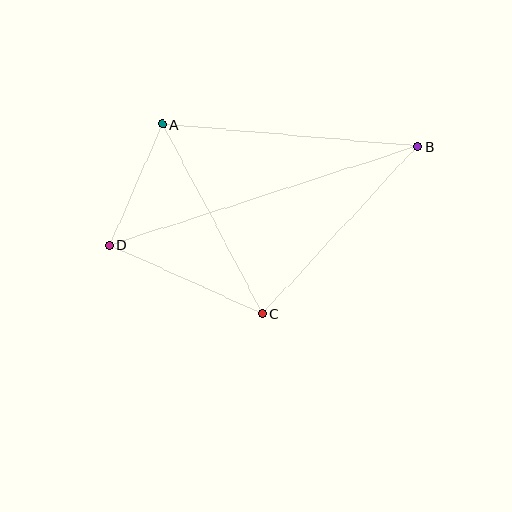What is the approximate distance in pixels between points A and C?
The distance between A and C is approximately 214 pixels.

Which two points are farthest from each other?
Points B and D are farthest from each other.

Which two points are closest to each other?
Points A and D are closest to each other.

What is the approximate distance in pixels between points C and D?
The distance between C and D is approximately 168 pixels.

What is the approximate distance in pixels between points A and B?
The distance between A and B is approximately 256 pixels.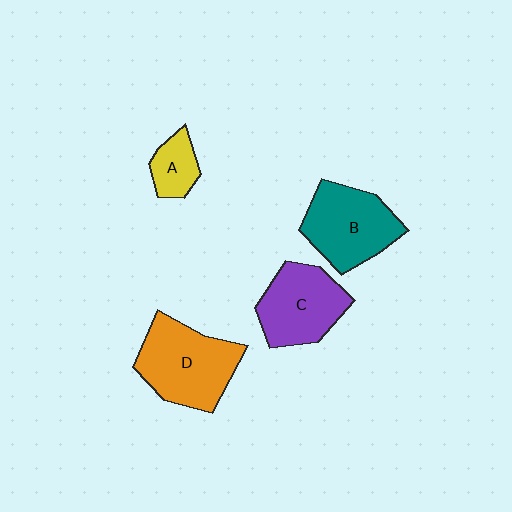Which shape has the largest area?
Shape D (orange).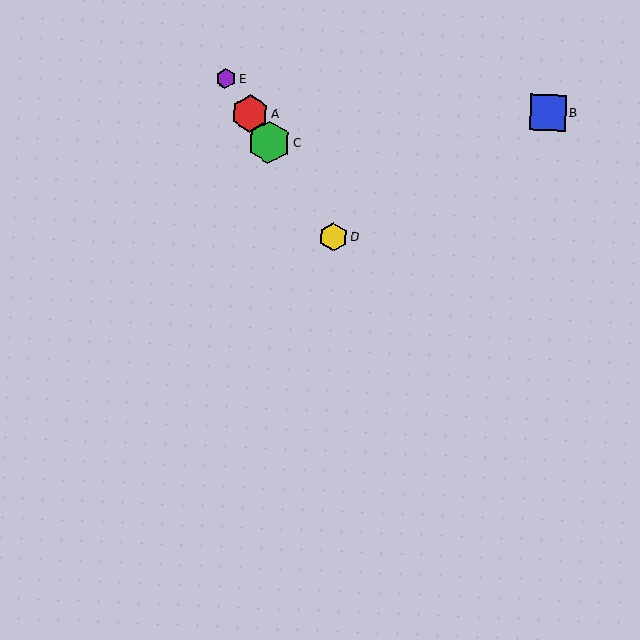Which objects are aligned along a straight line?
Objects A, C, D, E are aligned along a straight line.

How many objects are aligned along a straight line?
4 objects (A, C, D, E) are aligned along a straight line.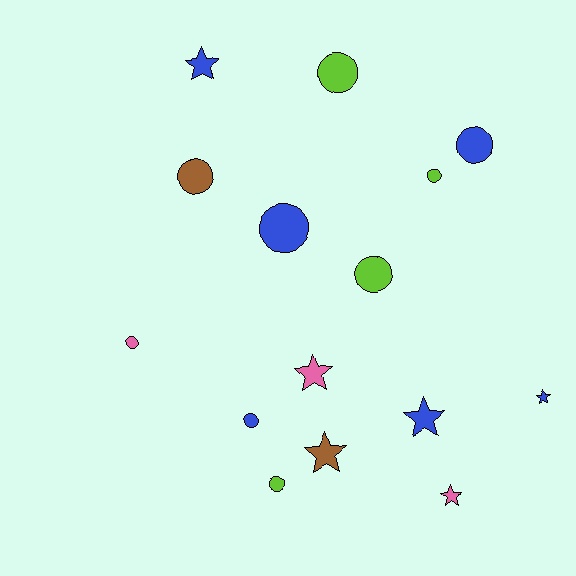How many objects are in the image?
There are 15 objects.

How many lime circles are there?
There are 4 lime circles.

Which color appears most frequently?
Blue, with 6 objects.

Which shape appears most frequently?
Circle, with 9 objects.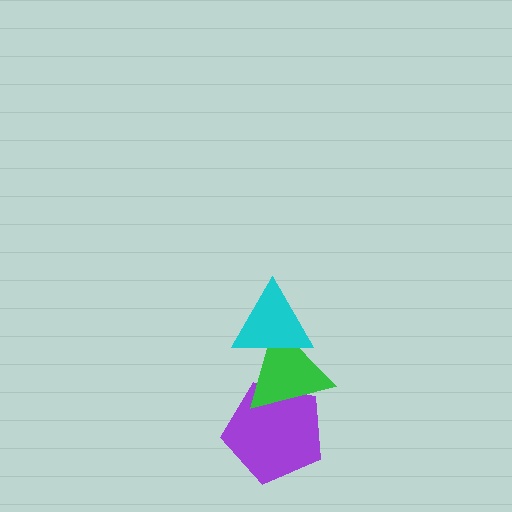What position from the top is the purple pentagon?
The purple pentagon is 3rd from the top.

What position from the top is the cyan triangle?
The cyan triangle is 1st from the top.